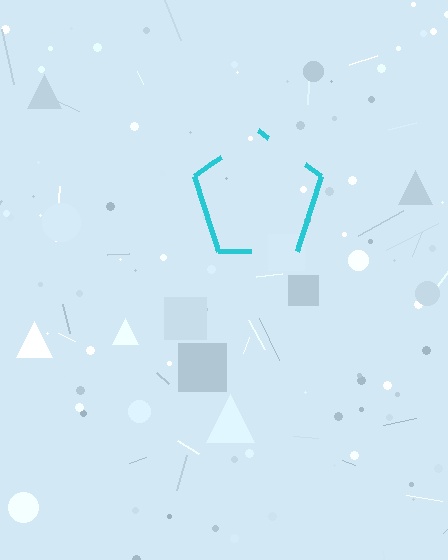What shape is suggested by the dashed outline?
The dashed outline suggests a pentagon.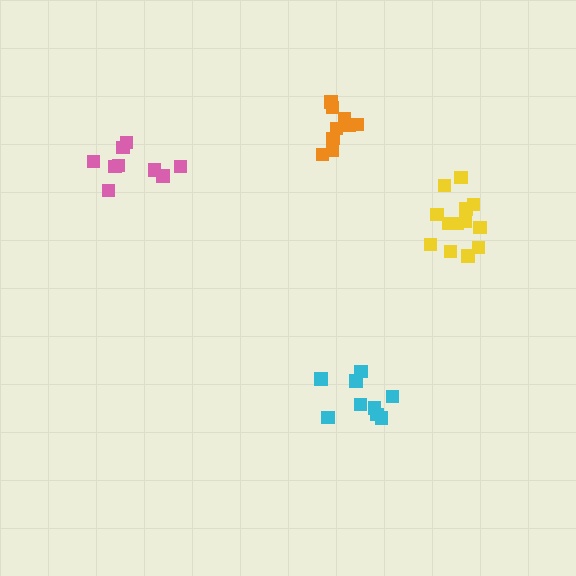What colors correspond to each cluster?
The clusters are colored: cyan, yellow, orange, pink.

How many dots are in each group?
Group 1: 9 dots, Group 2: 13 dots, Group 3: 9 dots, Group 4: 10 dots (41 total).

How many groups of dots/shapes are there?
There are 4 groups.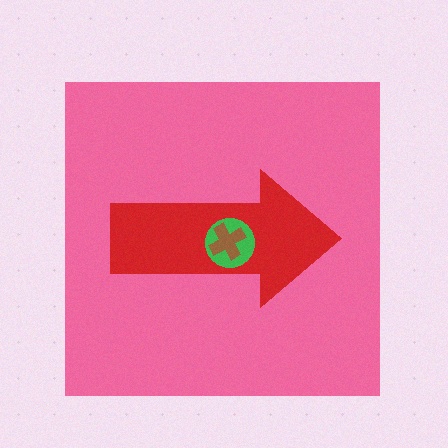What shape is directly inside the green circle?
The brown cross.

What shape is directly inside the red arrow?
The green circle.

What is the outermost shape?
The pink square.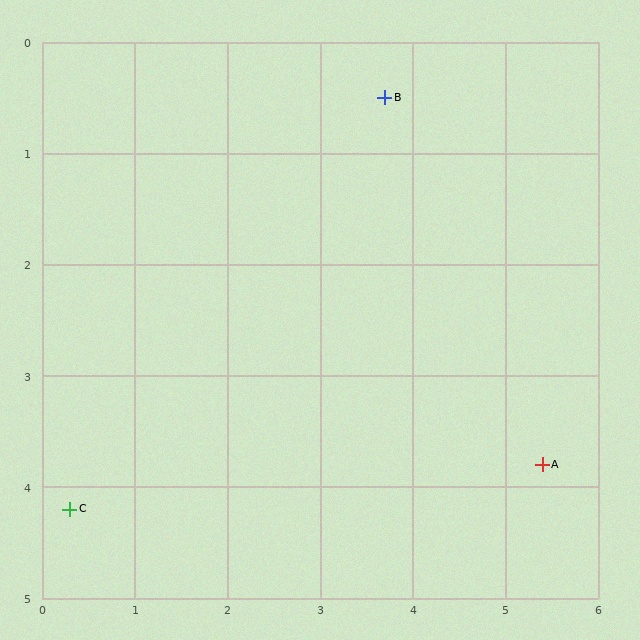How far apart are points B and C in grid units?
Points B and C are about 5.0 grid units apart.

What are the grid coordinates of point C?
Point C is at approximately (0.3, 4.2).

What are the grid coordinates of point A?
Point A is at approximately (5.4, 3.8).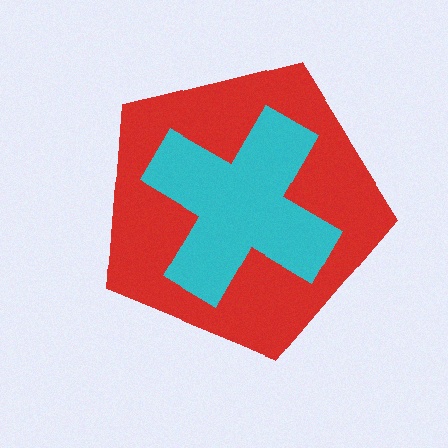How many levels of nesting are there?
2.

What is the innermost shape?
The cyan cross.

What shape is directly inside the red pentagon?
The cyan cross.